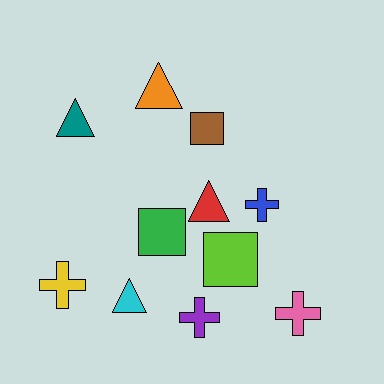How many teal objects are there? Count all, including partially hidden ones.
There is 1 teal object.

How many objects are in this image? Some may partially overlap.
There are 11 objects.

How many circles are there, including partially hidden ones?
There are no circles.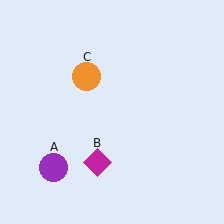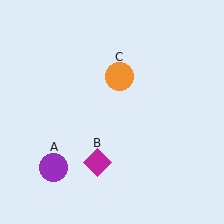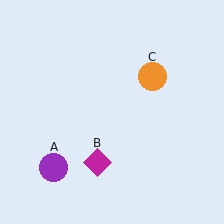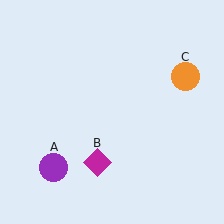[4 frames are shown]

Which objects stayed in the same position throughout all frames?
Purple circle (object A) and magenta diamond (object B) remained stationary.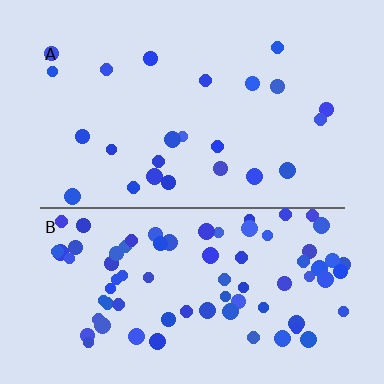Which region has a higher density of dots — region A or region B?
B (the bottom).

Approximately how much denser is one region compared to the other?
Approximately 3.2× — region B over region A.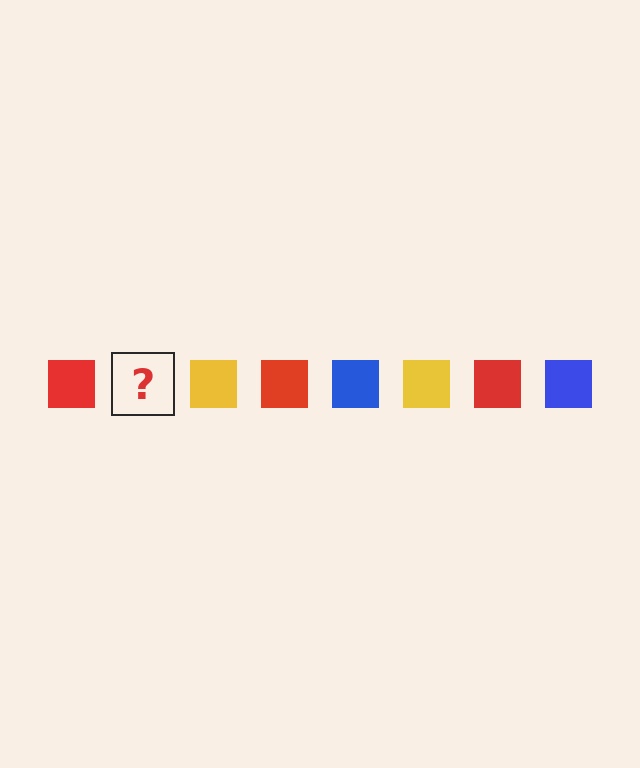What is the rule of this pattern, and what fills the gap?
The rule is that the pattern cycles through red, blue, yellow squares. The gap should be filled with a blue square.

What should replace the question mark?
The question mark should be replaced with a blue square.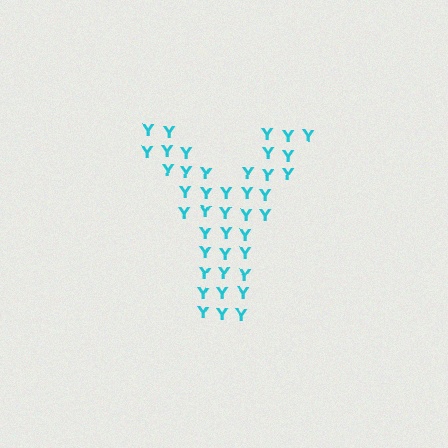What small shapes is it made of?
It is made of small letter Y's.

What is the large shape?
The large shape is the letter Y.